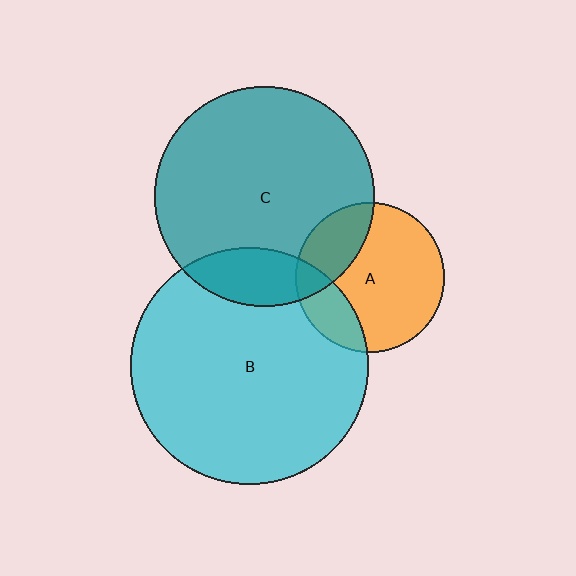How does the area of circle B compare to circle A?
Approximately 2.5 times.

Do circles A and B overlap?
Yes.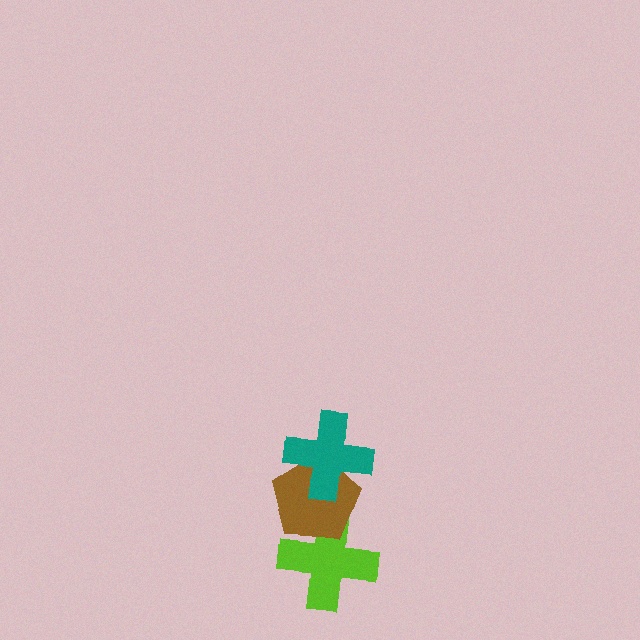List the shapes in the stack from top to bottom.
From top to bottom: the teal cross, the brown pentagon, the lime cross.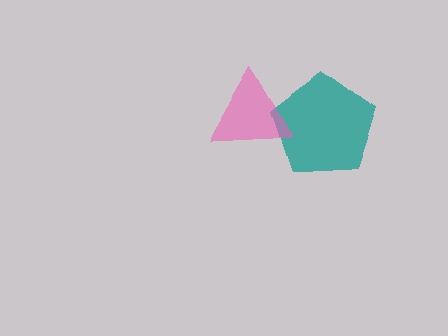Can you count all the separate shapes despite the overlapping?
Yes, there are 2 separate shapes.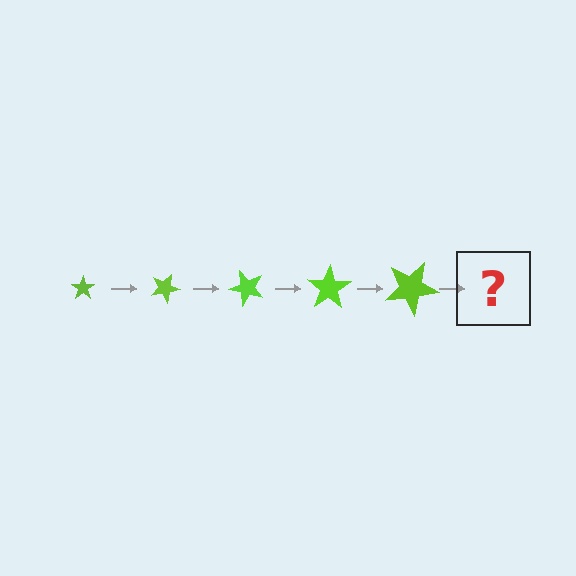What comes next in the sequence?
The next element should be a star, larger than the previous one and rotated 125 degrees from the start.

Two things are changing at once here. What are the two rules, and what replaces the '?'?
The two rules are that the star grows larger each step and it rotates 25 degrees each step. The '?' should be a star, larger than the previous one and rotated 125 degrees from the start.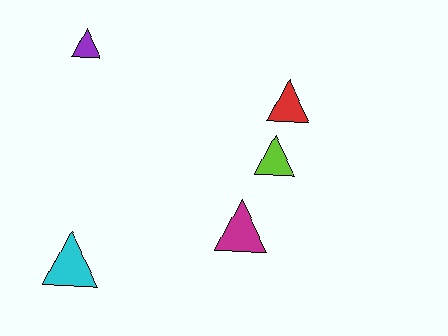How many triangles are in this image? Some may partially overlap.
There are 5 triangles.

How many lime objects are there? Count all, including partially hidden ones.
There is 1 lime object.